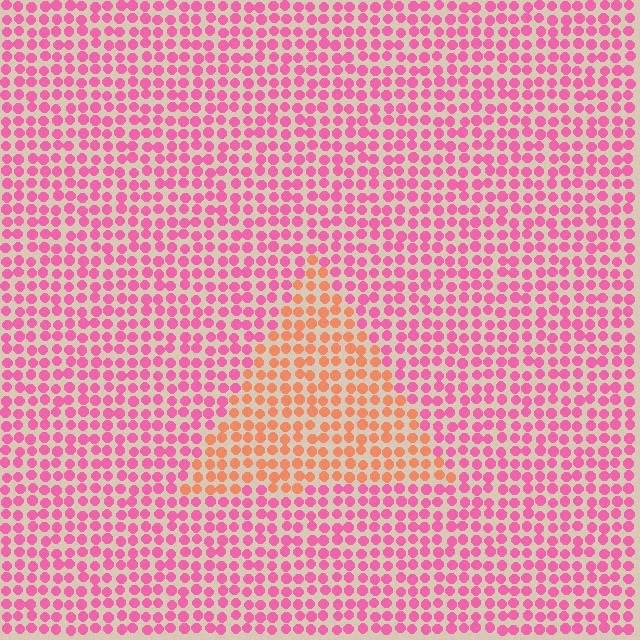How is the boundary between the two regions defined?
The boundary is defined purely by a slight shift in hue (about 46 degrees). Spacing, size, and orientation are identical on both sides.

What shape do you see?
I see a triangle.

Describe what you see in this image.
The image is filled with small pink elements in a uniform arrangement. A triangle-shaped region is visible where the elements are tinted to a slightly different hue, forming a subtle color boundary.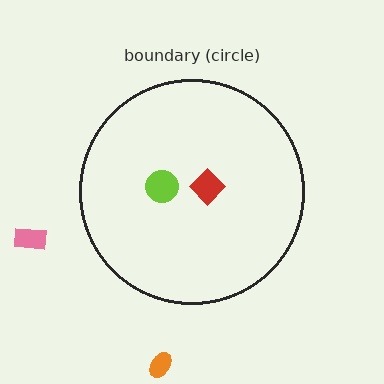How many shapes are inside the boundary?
2 inside, 2 outside.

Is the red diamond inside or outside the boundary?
Inside.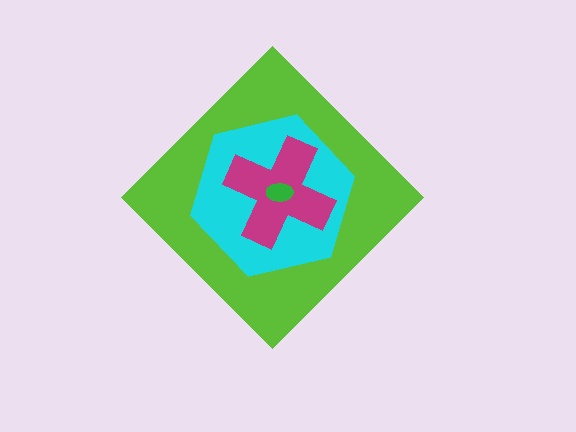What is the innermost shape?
The green ellipse.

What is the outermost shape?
The lime diamond.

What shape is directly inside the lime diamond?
The cyan hexagon.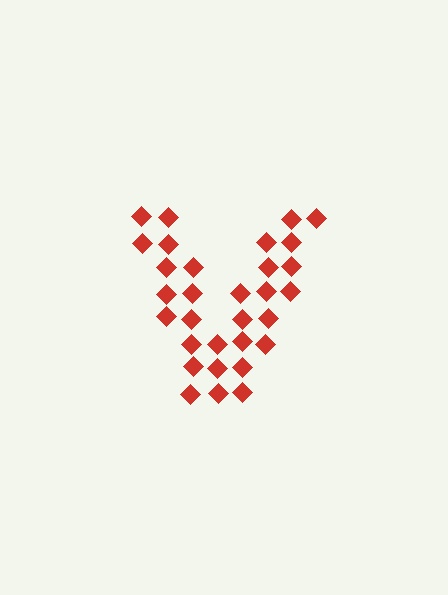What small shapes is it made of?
It is made of small diamonds.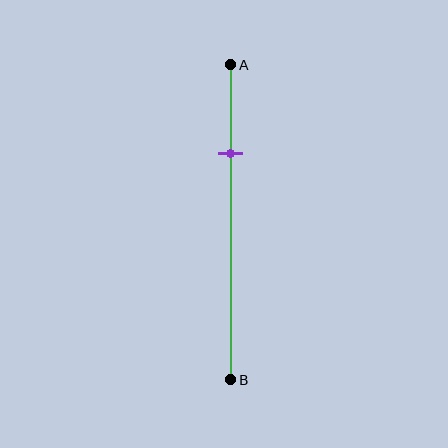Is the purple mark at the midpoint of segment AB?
No, the mark is at about 30% from A, not at the 50% midpoint.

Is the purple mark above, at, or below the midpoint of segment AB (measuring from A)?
The purple mark is above the midpoint of segment AB.